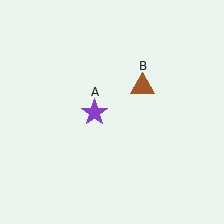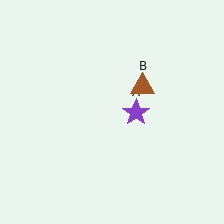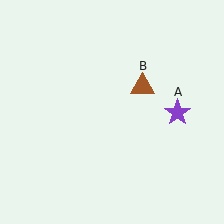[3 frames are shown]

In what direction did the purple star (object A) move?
The purple star (object A) moved right.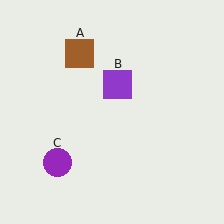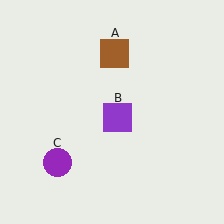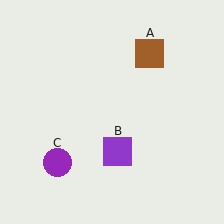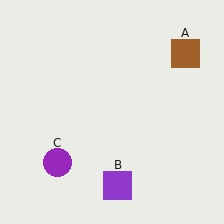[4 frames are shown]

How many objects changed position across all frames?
2 objects changed position: brown square (object A), purple square (object B).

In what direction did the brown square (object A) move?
The brown square (object A) moved right.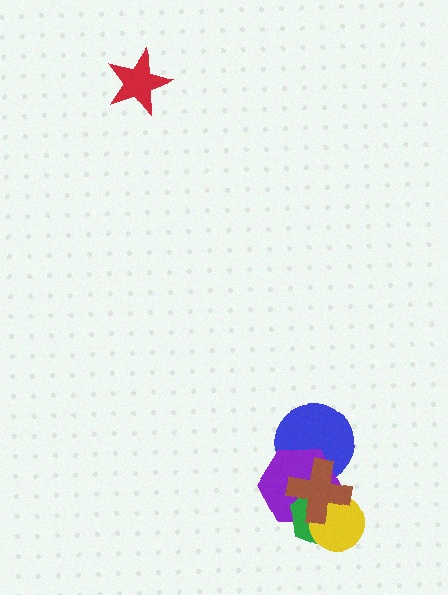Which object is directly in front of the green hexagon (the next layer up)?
The yellow circle is directly in front of the green hexagon.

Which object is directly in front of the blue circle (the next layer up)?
The purple hexagon is directly in front of the blue circle.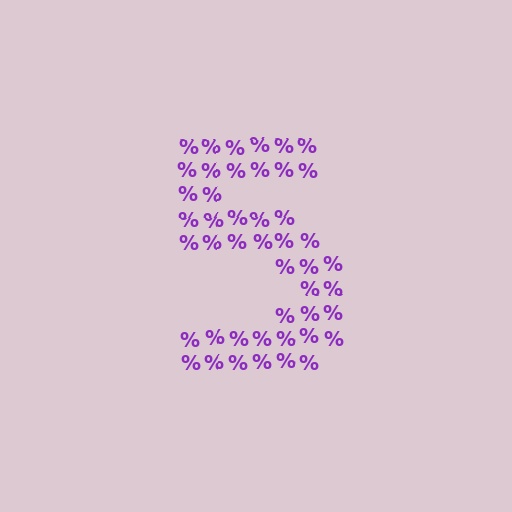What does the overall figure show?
The overall figure shows the digit 5.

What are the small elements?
The small elements are percent signs.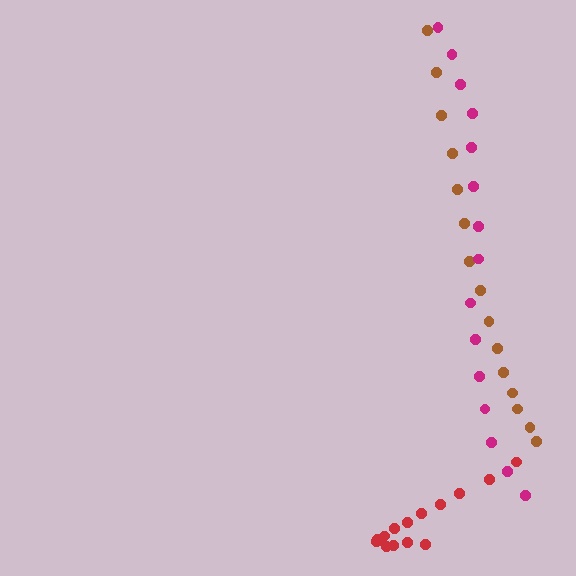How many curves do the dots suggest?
There are 3 distinct paths.